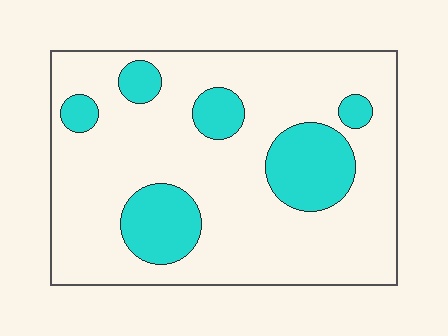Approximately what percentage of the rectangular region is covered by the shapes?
Approximately 20%.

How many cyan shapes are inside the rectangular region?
6.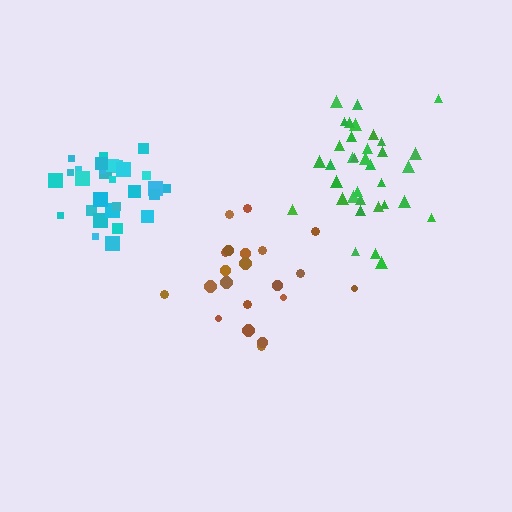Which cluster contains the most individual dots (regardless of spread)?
Green (35).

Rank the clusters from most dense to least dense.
cyan, green, brown.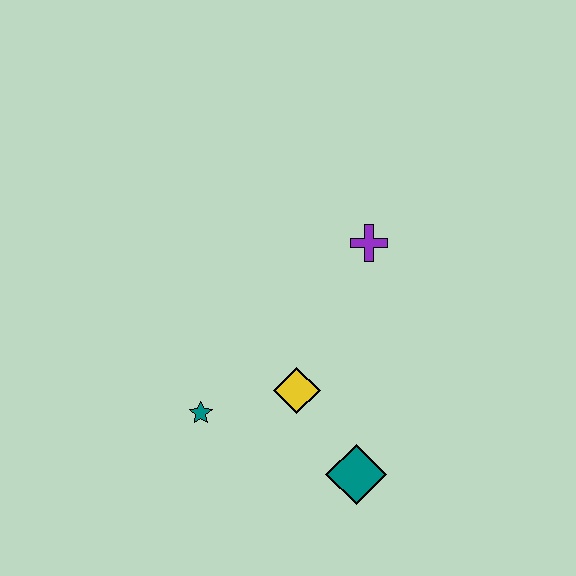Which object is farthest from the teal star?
The purple cross is farthest from the teal star.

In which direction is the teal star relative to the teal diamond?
The teal star is to the left of the teal diamond.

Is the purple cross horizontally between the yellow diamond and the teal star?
No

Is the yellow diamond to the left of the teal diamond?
Yes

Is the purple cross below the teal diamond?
No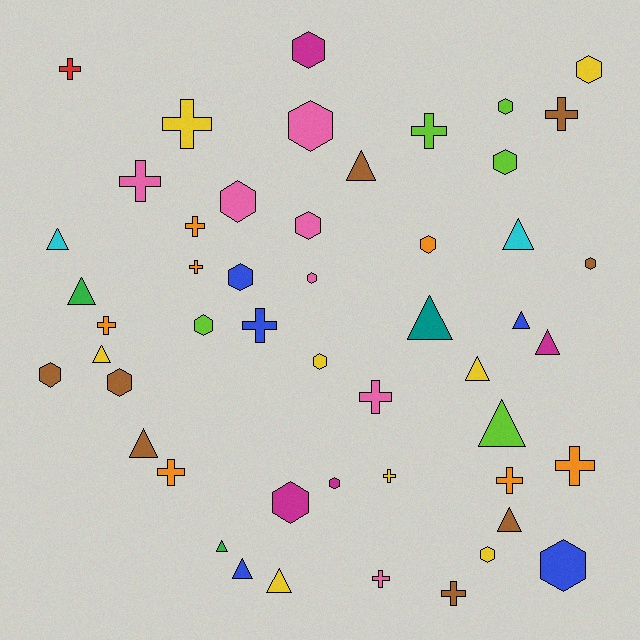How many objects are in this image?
There are 50 objects.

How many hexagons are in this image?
There are 19 hexagons.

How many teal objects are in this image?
There is 1 teal object.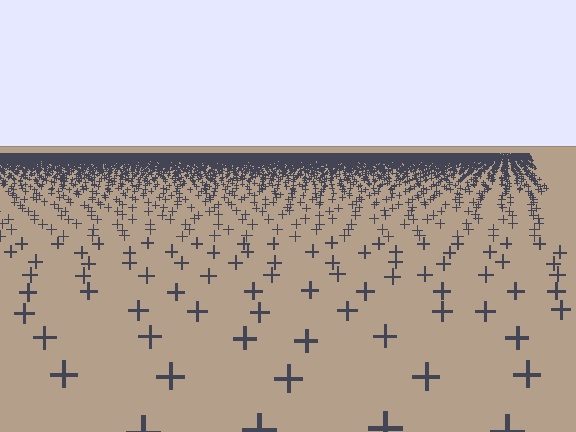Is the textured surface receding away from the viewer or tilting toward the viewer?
The surface is receding away from the viewer. Texture elements get smaller and denser toward the top.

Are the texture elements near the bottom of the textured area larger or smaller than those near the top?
Larger. Near the bottom, elements are closer to the viewer and appear at a bigger on-screen size.